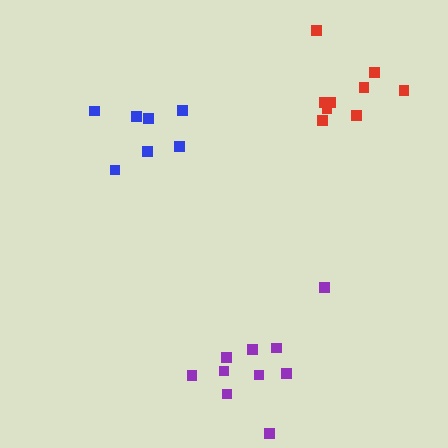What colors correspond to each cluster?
The clusters are colored: blue, purple, red.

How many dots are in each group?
Group 1: 7 dots, Group 2: 10 dots, Group 3: 9 dots (26 total).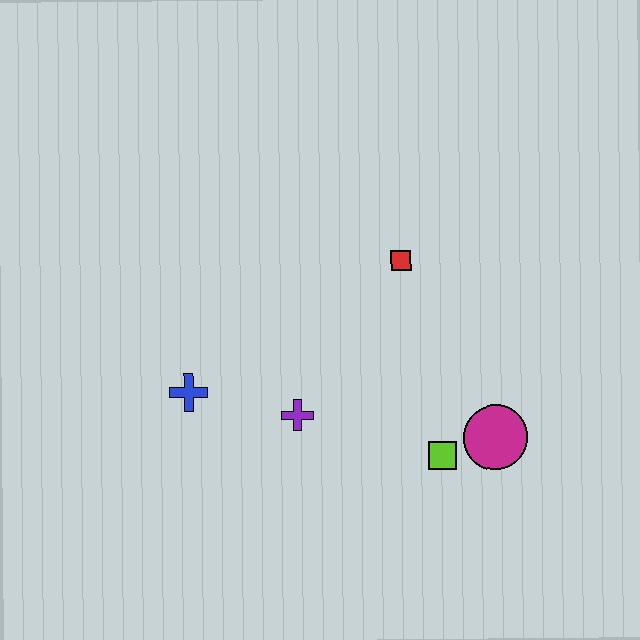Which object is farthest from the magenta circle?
The blue cross is farthest from the magenta circle.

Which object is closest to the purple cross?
The blue cross is closest to the purple cross.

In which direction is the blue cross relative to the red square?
The blue cross is to the left of the red square.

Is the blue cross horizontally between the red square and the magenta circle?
No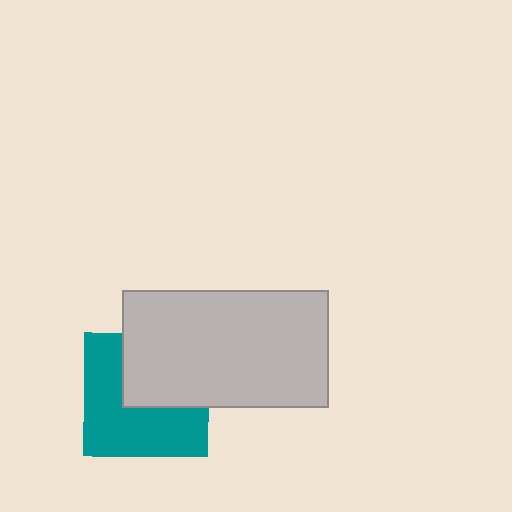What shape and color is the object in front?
The object in front is a light gray rectangle.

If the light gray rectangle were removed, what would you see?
You would see the complete teal square.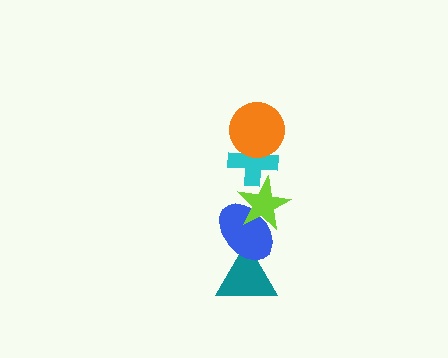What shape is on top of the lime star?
The cyan cross is on top of the lime star.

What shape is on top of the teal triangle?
The blue ellipse is on top of the teal triangle.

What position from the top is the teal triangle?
The teal triangle is 5th from the top.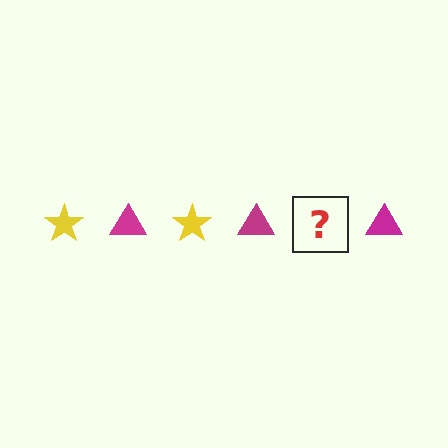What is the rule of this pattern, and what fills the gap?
The rule is that the pattern alternates between yellow star and magenta triangle. The gap should be filled with a yellow star.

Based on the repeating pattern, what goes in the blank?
The blank should be a yellow star.